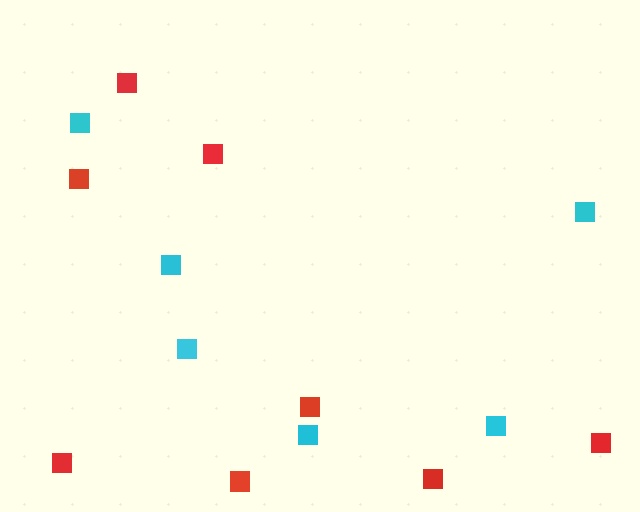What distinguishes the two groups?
There are 2 groups: one group of cyan squares (6) and one group of red squares (8).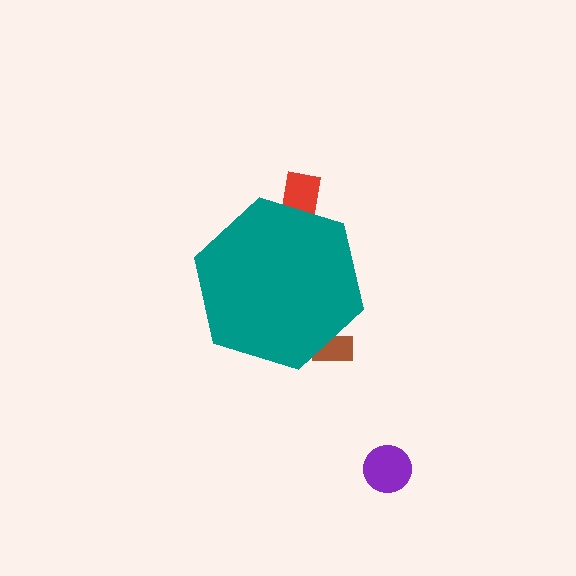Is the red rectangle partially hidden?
Yes, the red rectangle is partially hidden behind the teal hexagon.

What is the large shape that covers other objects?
A teal hexagon.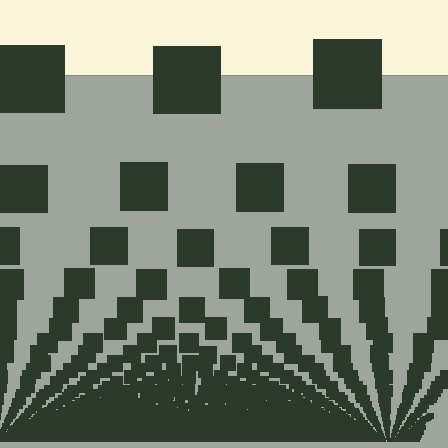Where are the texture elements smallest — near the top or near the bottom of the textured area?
Near the bottom.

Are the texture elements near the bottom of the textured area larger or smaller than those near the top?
Smaller. The gradient is inverted — elements near the bottom are smaller and denser.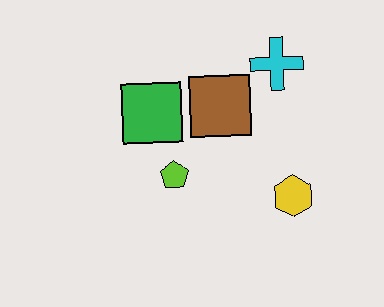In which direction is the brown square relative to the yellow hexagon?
The brown square is above the yellow hexagon.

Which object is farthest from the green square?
The yellow hexagon is farthest from the green square.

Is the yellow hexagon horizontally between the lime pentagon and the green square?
No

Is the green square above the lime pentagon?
Yes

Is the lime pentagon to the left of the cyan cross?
Yes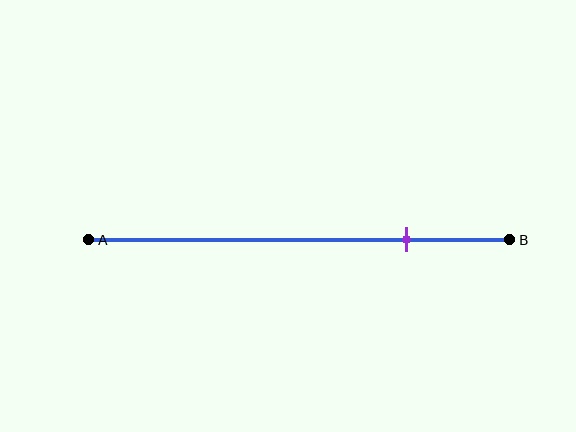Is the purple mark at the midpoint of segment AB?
No, the mark is at about 75% from A, not at the 50% midpoint.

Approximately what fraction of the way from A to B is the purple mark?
The purple mark is approximately 75% of the way from A to B.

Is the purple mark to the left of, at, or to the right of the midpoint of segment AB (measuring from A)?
The purple mark is to the right of the midpoint of segment AB.